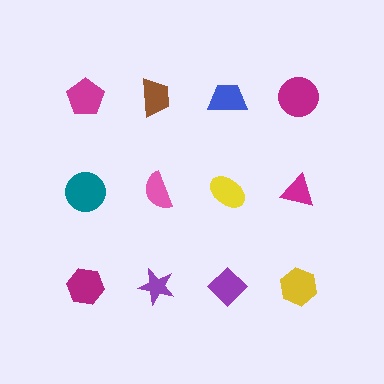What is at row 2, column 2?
A pink semicircle.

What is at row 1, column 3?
A blue trapezoid.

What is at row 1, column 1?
A magenta pentagon.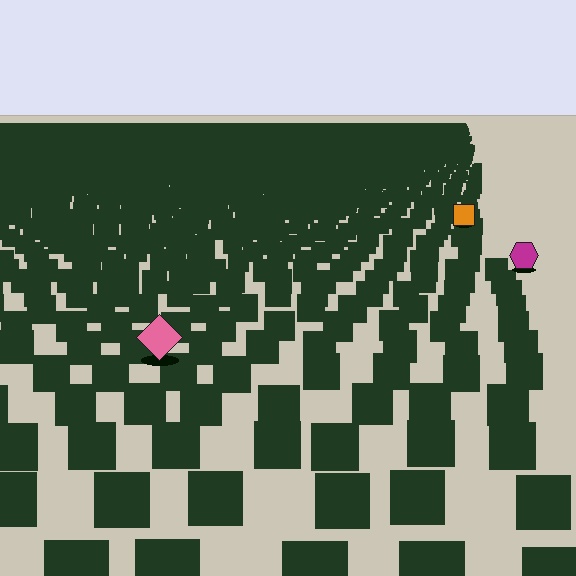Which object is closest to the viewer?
The pink diamond is closest. The texture marks near it are larger and more spread out.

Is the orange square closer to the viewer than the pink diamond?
No. The pink diamond is closer — you can tell from the texture gradient: the ground texture is coarser near it.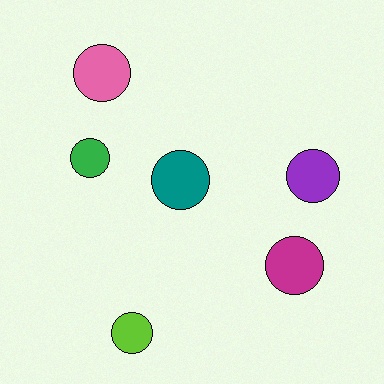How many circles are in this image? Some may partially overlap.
There are 6 circles.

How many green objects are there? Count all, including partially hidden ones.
There is 1 green object.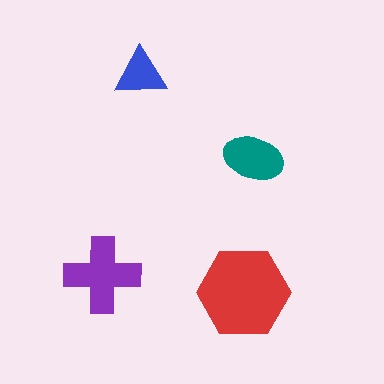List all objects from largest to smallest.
The red hexagon, the purple cross, the teal ellipse, the blue triangle.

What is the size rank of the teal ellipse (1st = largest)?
3rd.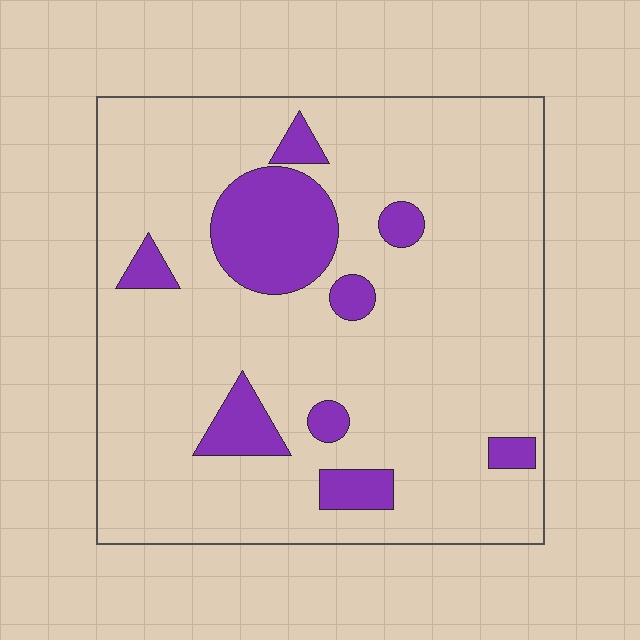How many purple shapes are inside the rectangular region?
9.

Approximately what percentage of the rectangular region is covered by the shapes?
Approximately 15%.